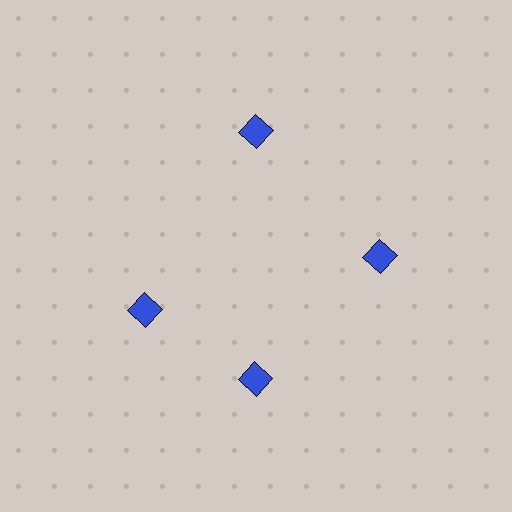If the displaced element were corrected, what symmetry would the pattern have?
It would have 4-fold rotational symmetry — the pattern would map onto itself every 90 degrees.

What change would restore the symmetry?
The symmetry would be restored by rotating it back into even spacing with its neighbors so that all 4 diamonds sit at equal angles and equal distance from the center.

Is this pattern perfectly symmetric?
No. The 4 blue diamonds are arranged in a ring, but one element near the 9 o'clock position is rotated out of alignment along the ring, breaking the 4-fold rotational symmetry.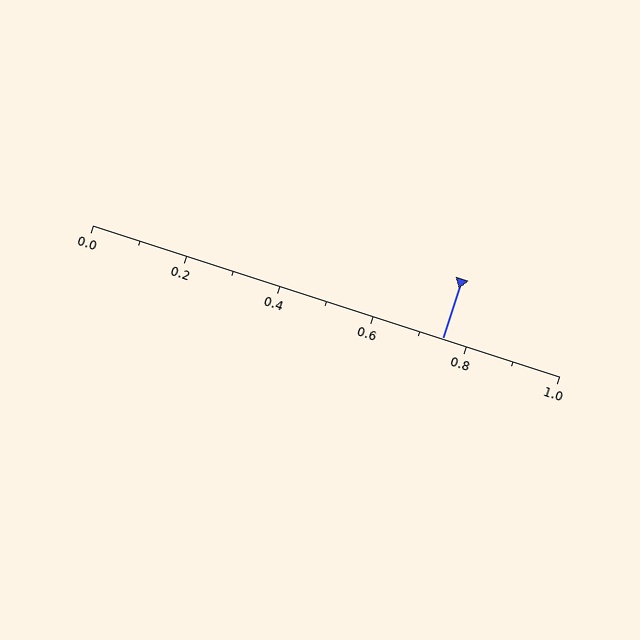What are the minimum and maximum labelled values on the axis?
The axis runs from 0.0 to 1.0.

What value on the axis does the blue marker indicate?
The marker indicates approximately 0.75.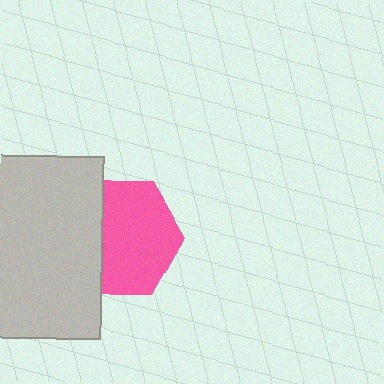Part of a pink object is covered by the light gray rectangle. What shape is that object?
It is a hexagon.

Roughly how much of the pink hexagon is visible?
Most of it is visible (roughly 68%).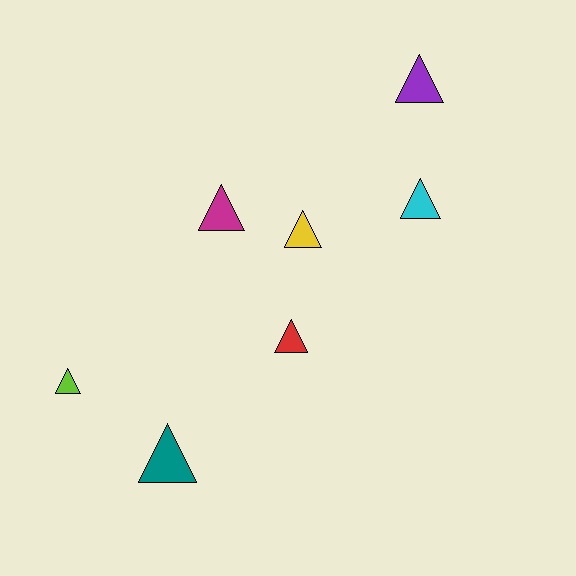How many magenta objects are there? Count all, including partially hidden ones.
There is 1 magenta object.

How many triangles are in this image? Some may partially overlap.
There are 7 triangles.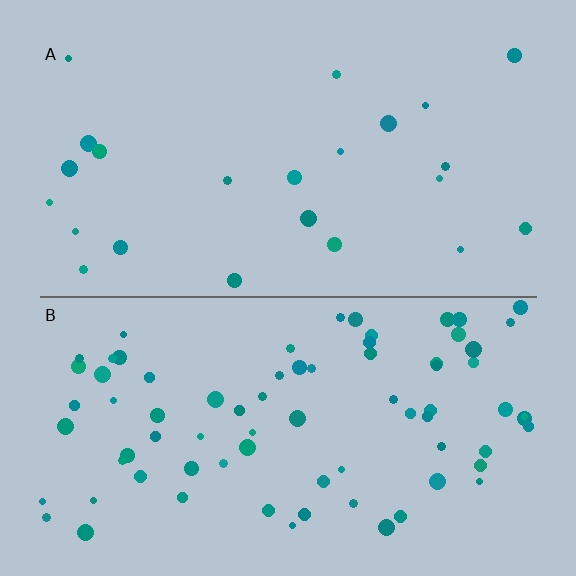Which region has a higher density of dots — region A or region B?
B (the bottom).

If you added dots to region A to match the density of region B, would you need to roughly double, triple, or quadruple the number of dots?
Approximately triple.